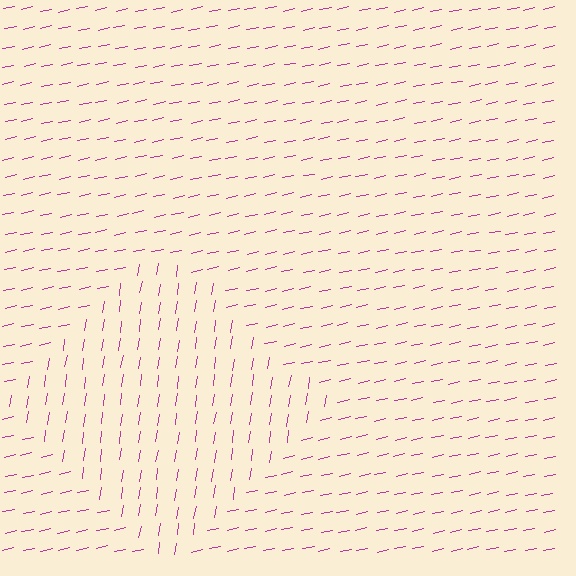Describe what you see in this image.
The image is filled with small magenta line segments. A diamond region in the image has lines oriented differently from the surrounding lines, creating a visible texture boundary.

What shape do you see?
I see a diamond.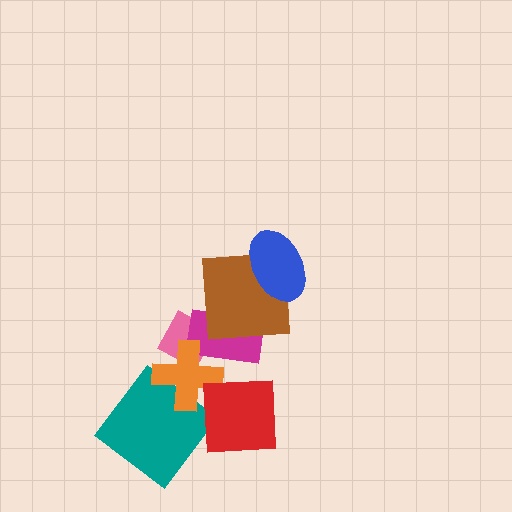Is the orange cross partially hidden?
Yes, it is partially covered by another shape.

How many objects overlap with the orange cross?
4 objects overlap with the orange cross.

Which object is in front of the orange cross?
The red square is in front of the orange cross.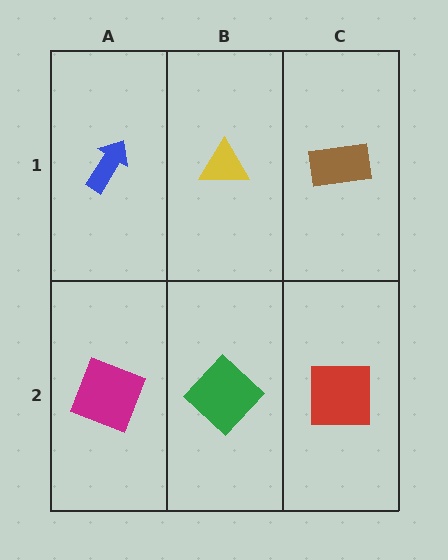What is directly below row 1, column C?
A red square.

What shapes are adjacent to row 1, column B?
A green diamond (row 2, column B), a blue arrow (row 1, column A), a brown rectangle (row 1, column C).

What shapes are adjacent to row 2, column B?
A yellow triangle (row 1, column B), a magenta square (row 2, column A), a red square (row 2, column C).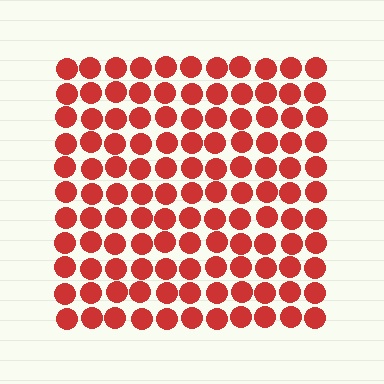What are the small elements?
The small elements are circles.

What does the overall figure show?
The overall figure shows a square.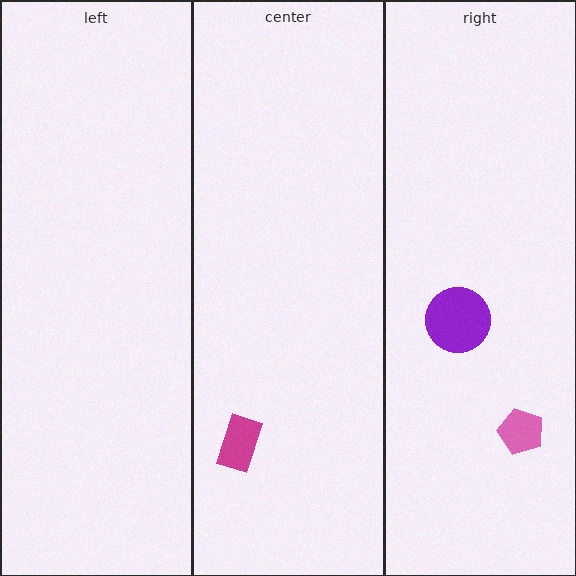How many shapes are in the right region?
2.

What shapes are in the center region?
The magenta rectangle.